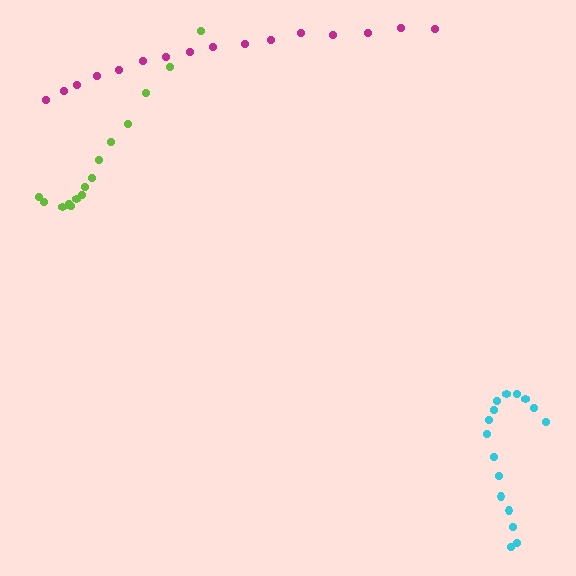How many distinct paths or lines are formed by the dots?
There are 3 distinct paths.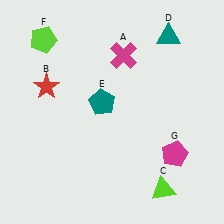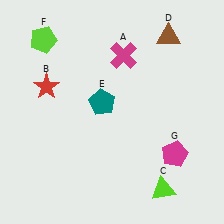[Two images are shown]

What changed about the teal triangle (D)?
In Image 1, D is teal. In Image 2, it changed to brown.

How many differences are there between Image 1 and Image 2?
There is 1 difference between the two images.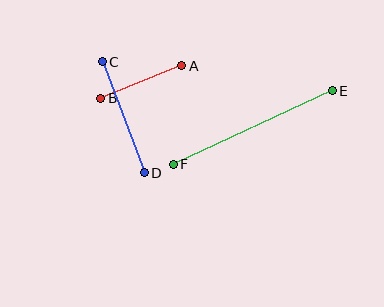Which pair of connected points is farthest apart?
Points E and F are farthest apart.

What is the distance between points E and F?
The distance is approximately 175 pixels.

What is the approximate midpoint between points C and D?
The midpoint is at approximately (123, 117) pixels.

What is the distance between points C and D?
The distance is approximately 119 pixels.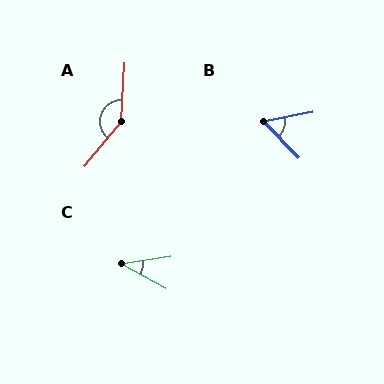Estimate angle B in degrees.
Approximately 56 degrees.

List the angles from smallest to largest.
C (37°), B (56°), A (144°).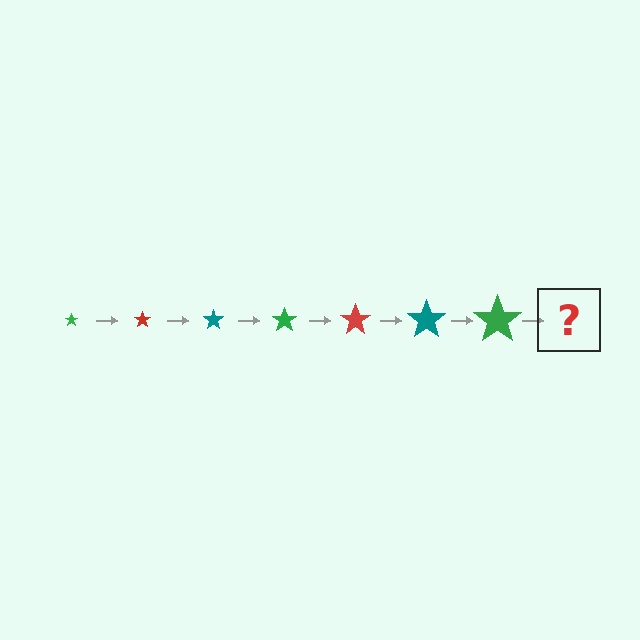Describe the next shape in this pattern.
It should be a red star, larger than the previous one.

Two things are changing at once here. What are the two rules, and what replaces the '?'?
The two rules are that the star grows larger each step and the color cycles through green, red, and teal. The '?' should be a red star, larger than the previous one.